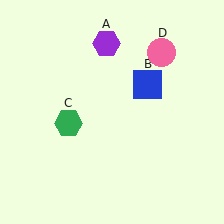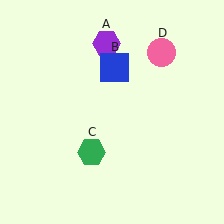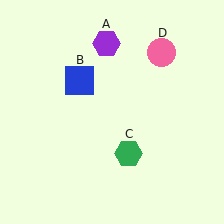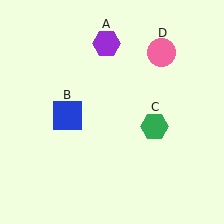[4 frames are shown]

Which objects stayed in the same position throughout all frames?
Purple hexagon (object A) and pink circle (object D) remained stationary.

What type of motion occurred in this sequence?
The blue square (object B), green hexagon (object C) rotated counterclockwise around the center of the scene.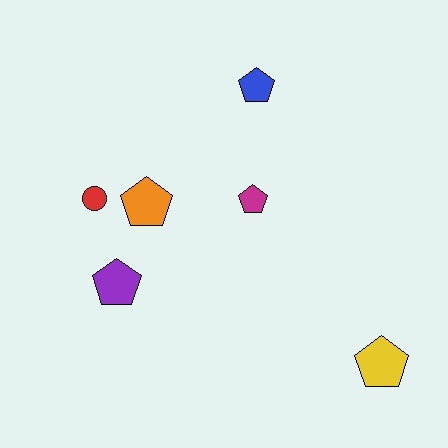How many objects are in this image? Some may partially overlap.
There are 6 objects.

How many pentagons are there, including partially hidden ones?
There are 5 pentagons.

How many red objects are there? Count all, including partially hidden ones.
There is 1 red object.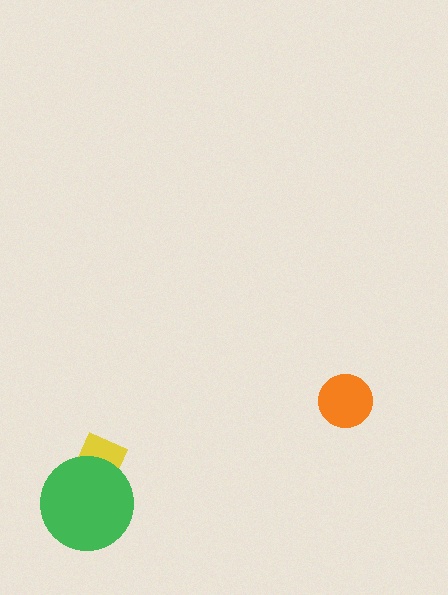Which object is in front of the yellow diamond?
The green circle is in front of the yellow diamond.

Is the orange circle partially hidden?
No, no other shape covers it.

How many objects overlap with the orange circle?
0 objects overlap with the orange circle.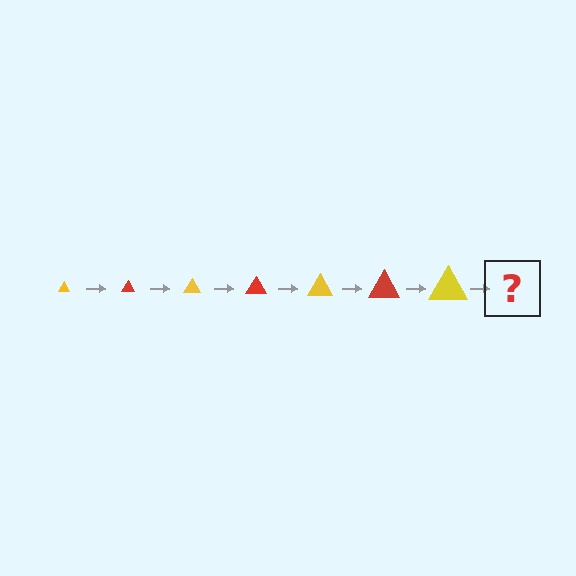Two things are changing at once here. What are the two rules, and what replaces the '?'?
The two rules are that the triangle grows larger each step and the color cycles through yellow and red. The '?' should be a red triangle, larger than the previous one.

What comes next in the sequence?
The next element should be a red triangle, larger than the previous one.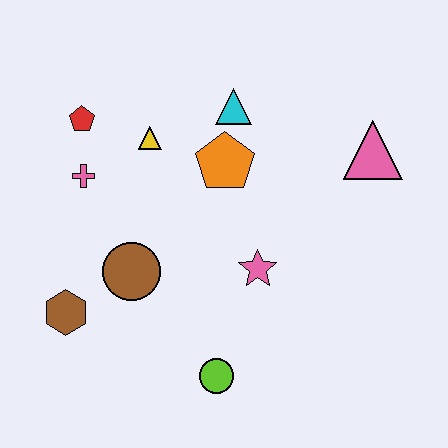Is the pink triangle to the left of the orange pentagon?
No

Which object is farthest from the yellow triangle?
The lime circle is farthest from the yellow triangle.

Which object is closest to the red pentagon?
The pink cross is closest to the red pentagon.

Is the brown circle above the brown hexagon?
Yes